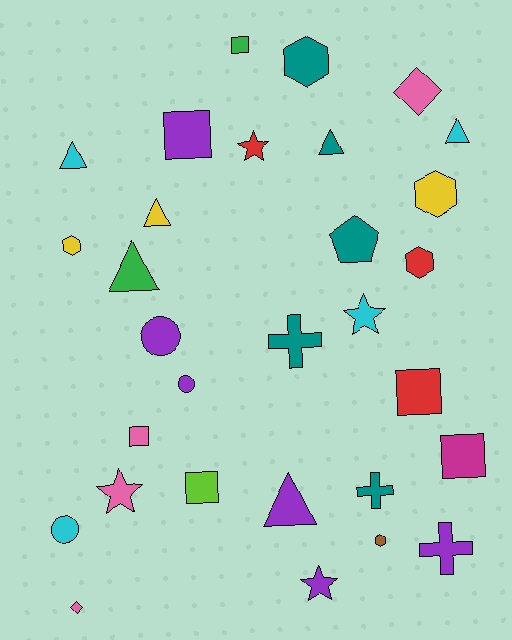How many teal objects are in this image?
There are 5 teal objects.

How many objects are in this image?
There are 30 objects.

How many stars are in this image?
There are 4 stars.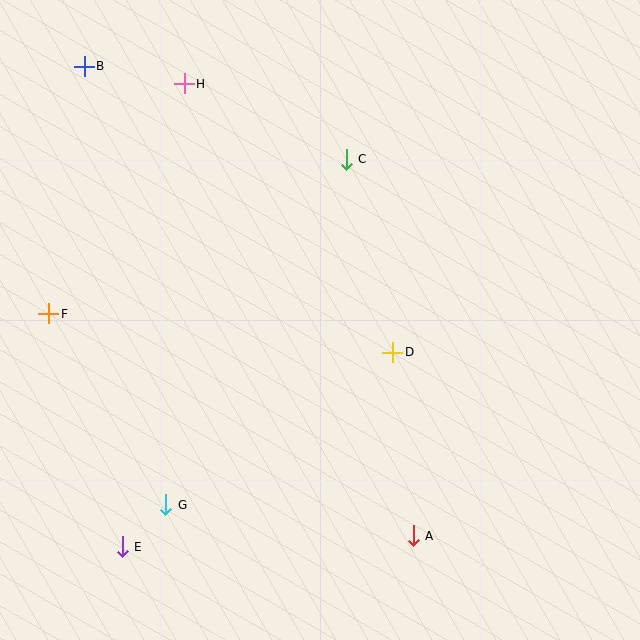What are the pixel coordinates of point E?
Point E is at (122, 547).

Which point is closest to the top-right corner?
Point C is closest to the top-right corner.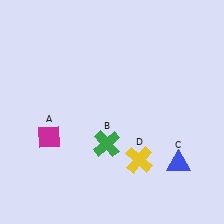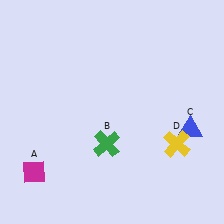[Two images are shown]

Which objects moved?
The objects that moved are: the magenta diamond (A), the blue triangle (C), the yellow cross (D).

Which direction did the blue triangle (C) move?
The blue triangle (C) moved up.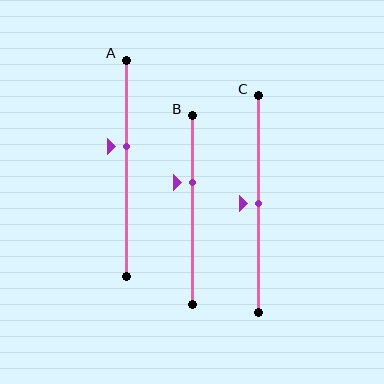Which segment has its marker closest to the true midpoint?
Segment C has its marker closest to the true midpoint.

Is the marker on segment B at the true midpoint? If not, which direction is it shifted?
No, the marker on segment B is shifted upward by about 14% of the segment length.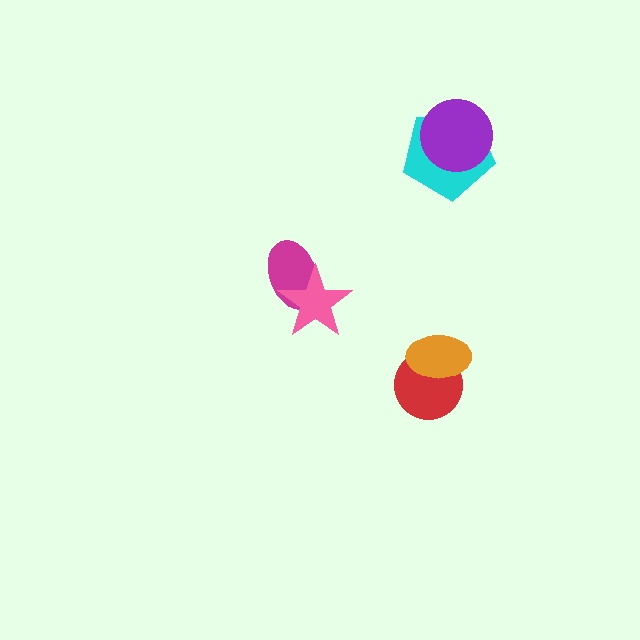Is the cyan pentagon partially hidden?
Yes, it is partially covered by another shape.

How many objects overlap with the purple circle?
1 object overlaps with the purple circle.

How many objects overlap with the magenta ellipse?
1 object overlaps with the magenta ellipse.